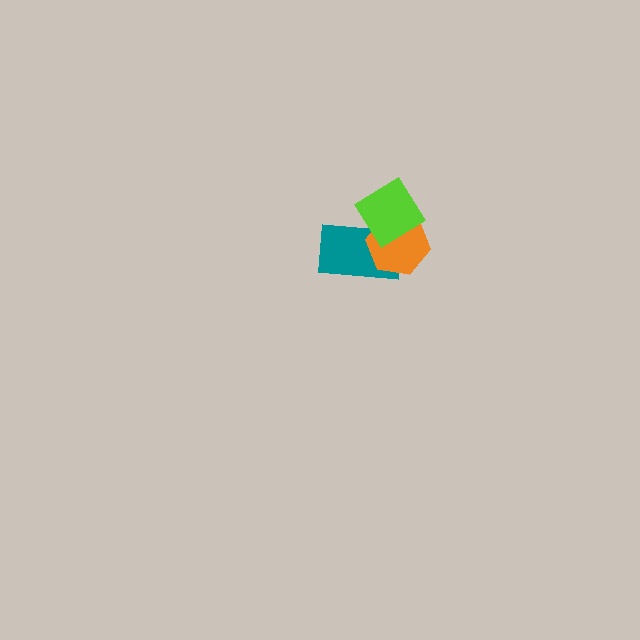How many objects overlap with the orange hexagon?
2 objects overlap with the orange hexagon.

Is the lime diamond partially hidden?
No, no other shape covers it.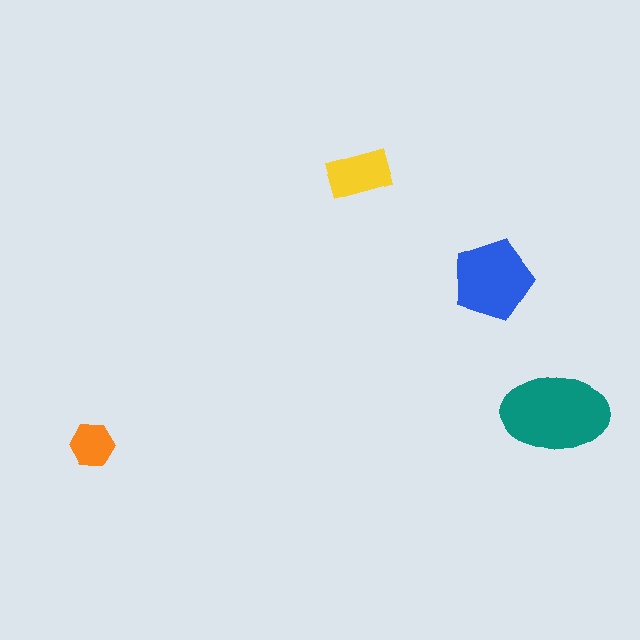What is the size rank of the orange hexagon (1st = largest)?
4th.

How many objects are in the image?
There are 4 objects in the image.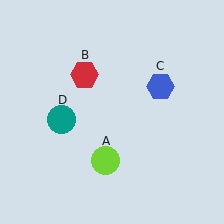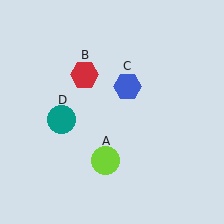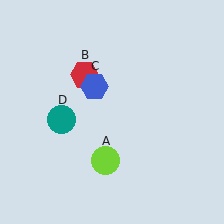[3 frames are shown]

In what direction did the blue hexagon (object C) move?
The blue hexagon (object C) moved left.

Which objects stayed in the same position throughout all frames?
Lime circle (object A) and red hexagon (object B) and teal circle (object D) remained stationary.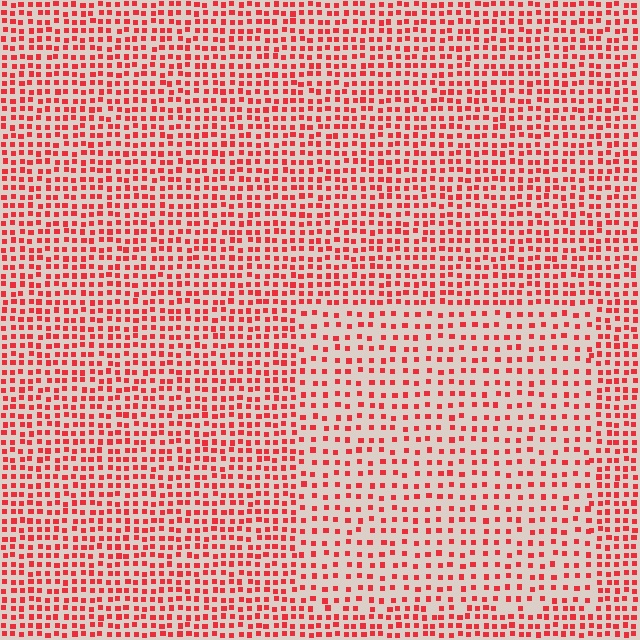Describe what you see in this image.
The image contains small red elements arranged at two different densities. A rectangle-shaped region is visible where the elements are less densely packed than the surrounding area.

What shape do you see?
I see a rectangle.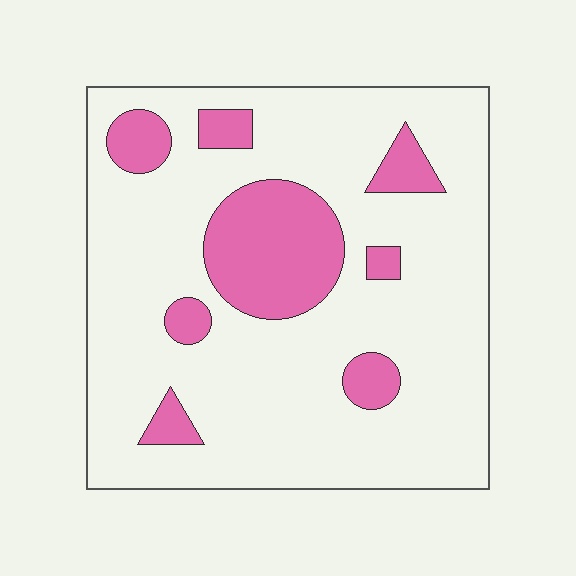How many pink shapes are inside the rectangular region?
8.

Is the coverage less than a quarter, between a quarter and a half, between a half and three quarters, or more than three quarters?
Less than a quarter.